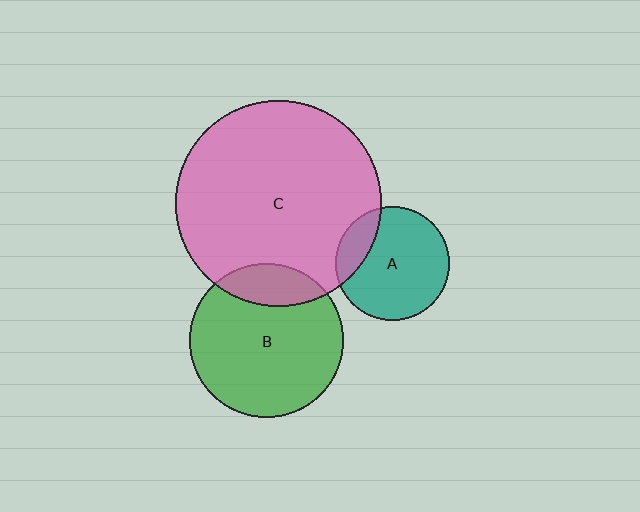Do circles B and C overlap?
Yes.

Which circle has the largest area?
Circle C (pink).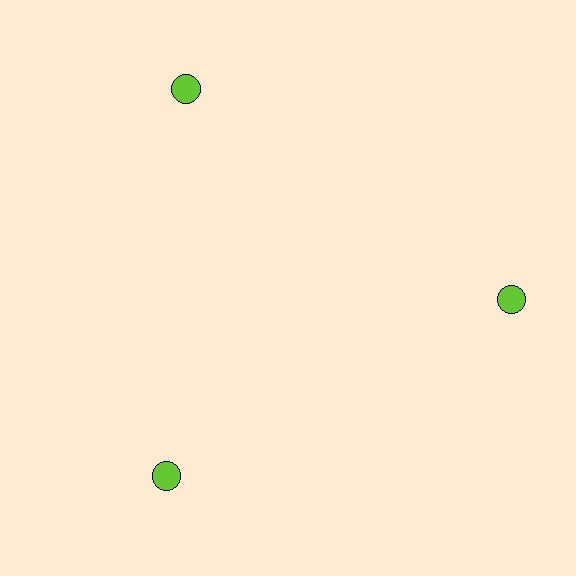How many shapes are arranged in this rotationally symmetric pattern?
There are 3 shapes, arranged in 3 groups of 1.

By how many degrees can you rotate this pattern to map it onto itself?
The pattern maps onto itself every 120 degrees of rotation.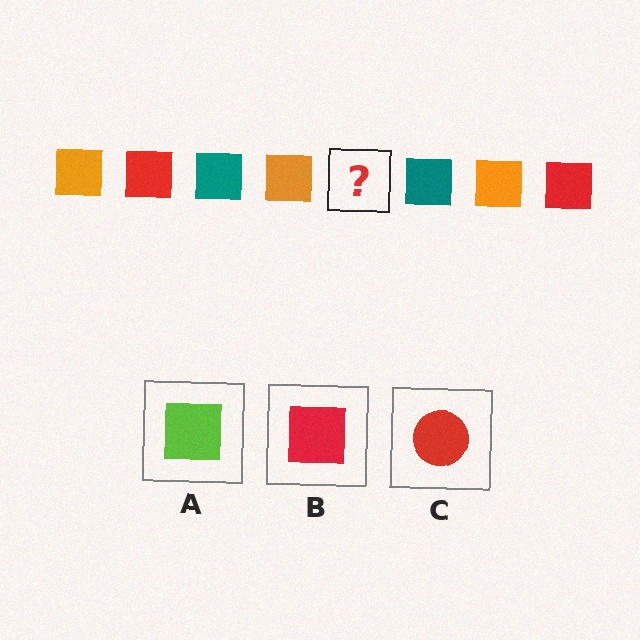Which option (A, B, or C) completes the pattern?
B.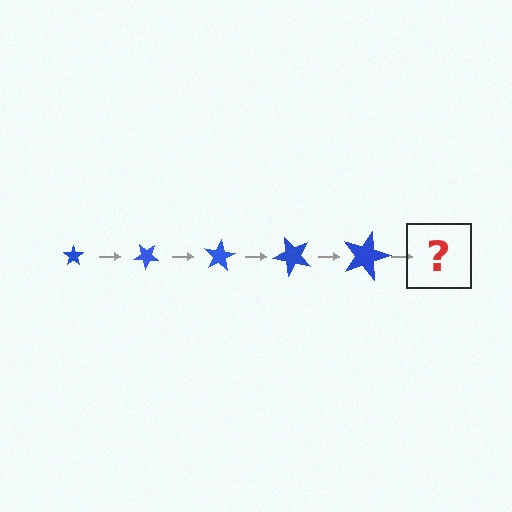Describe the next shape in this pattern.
It should be a star, larger than the previous one and rotated 200 degrees from the start.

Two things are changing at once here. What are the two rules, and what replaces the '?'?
The two rules are that the star grows larger each step and it rotates 40 degrees each step. The '?' should be a star, larger than the previous one and rotated 200 degrees from the start.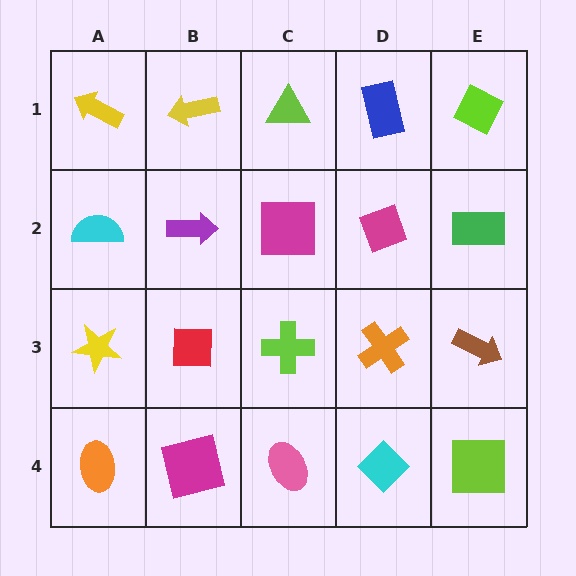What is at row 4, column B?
A magenta square.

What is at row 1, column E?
A lime diamond.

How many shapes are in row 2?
5 shapes.